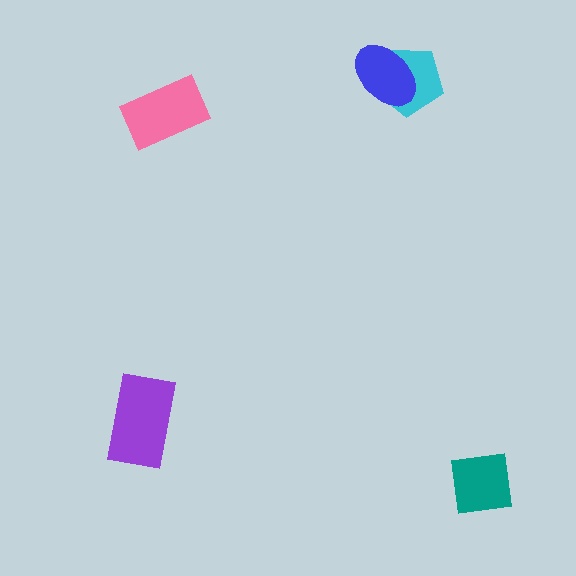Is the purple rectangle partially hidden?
No, no other shape covers it.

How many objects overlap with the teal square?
0 objects overlap with the teal square.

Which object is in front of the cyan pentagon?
The blue ellipse is in front of the cyan pentagon.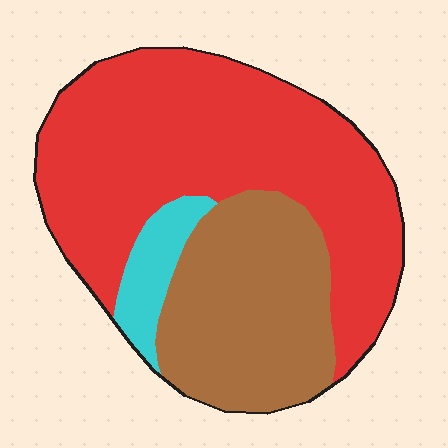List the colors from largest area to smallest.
From largest to smallest: red, brown, cyan.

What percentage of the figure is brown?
Brown covers 32% of the figure.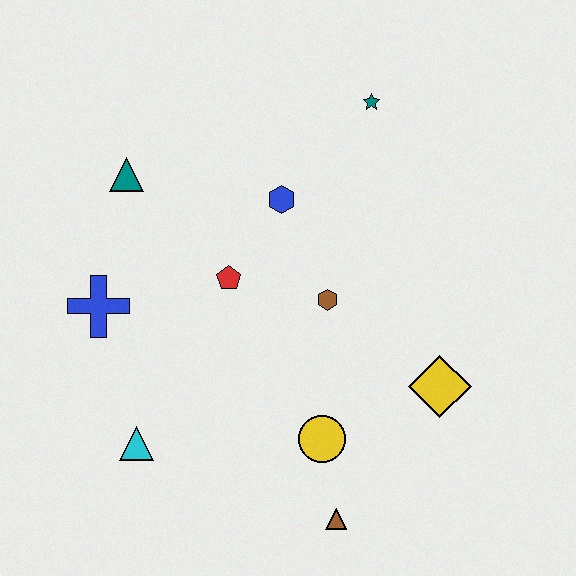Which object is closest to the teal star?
The blue hexagon is closest to the teal star.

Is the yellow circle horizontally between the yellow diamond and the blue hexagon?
Yes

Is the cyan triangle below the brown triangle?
No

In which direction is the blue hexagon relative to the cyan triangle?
The blue hexagon is above the cyan triangle.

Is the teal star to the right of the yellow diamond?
No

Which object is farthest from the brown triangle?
The teal star is farthest from the brown triangle.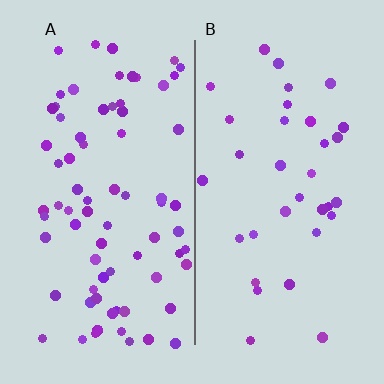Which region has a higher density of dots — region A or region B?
A (the left).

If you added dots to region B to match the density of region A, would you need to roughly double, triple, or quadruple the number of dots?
Approximately double.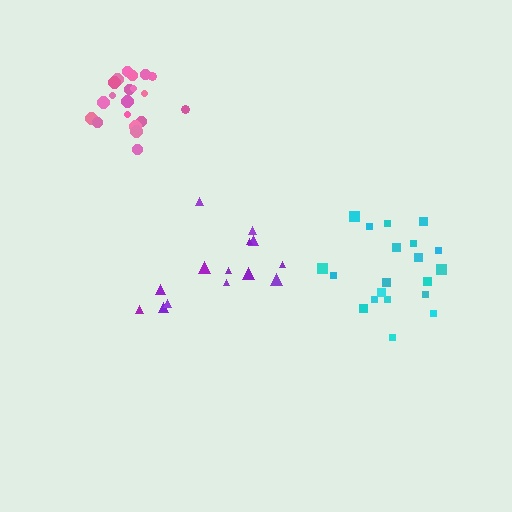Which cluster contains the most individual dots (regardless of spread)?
Pink (21).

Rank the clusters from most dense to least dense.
pink, cyan, purple.